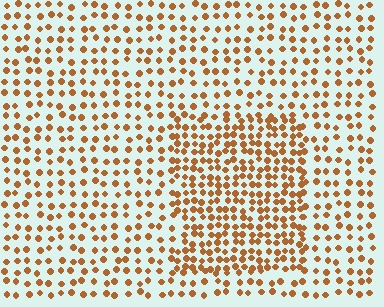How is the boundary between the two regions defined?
The boundary is defined by a change in element density (approximately 1.8x ratio). All elements are the same color, size, and shape.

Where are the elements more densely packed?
The elements are more densely packed inside the rectangle boundary.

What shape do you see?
I see a rectangle.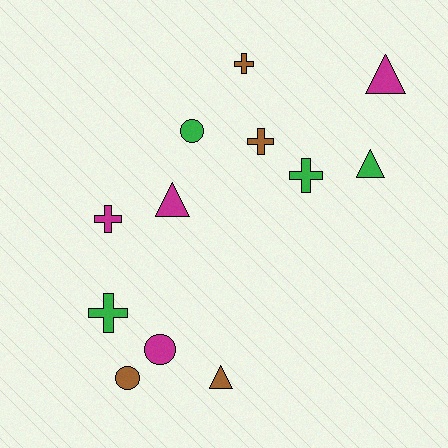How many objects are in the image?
There are 12 objects.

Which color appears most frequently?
Green, with 4 objects.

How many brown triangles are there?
There is 1 brown triangle.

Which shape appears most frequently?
Cross, with 5 objects.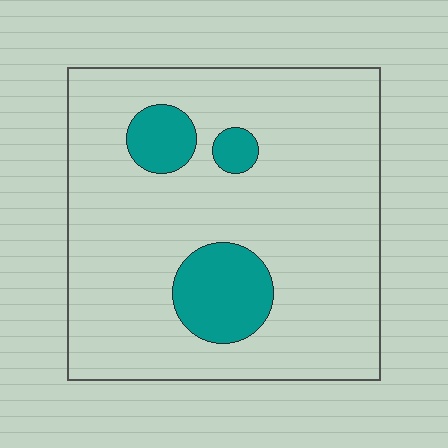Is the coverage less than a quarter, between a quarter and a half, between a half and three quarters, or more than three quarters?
Less than a quarter.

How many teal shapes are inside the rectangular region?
3.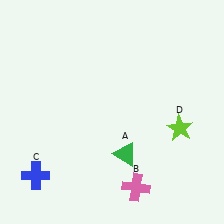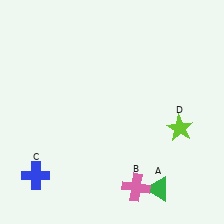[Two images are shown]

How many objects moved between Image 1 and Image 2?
1 object moved between the two images.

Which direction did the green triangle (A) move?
The green triangle (A) moved down.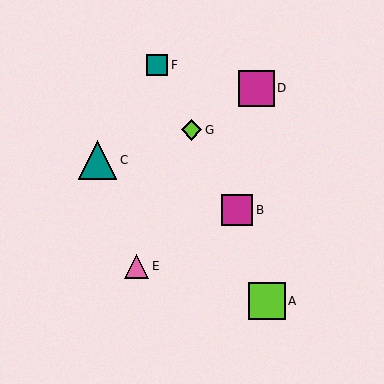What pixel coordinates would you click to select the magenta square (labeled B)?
Click at (237, 210) to select the magenta square B.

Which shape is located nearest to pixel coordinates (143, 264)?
The pink triangle (labeled E) at (137, 266) is nearest to that location.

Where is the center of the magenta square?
The center of the magenta square is at (237, 210).